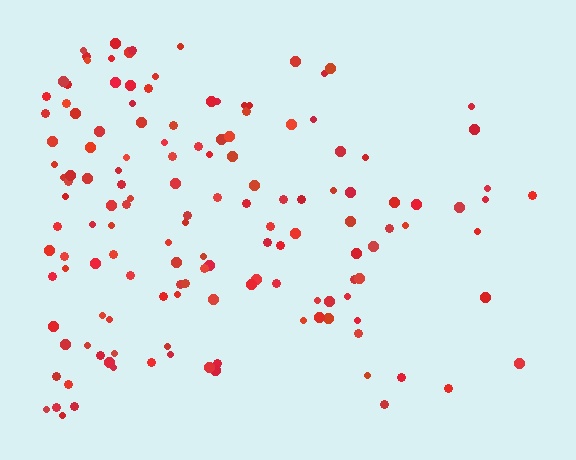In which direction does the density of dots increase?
From right to left, with the left side densest.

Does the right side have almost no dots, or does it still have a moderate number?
Still a moderate number, just noticeably fewer than the left.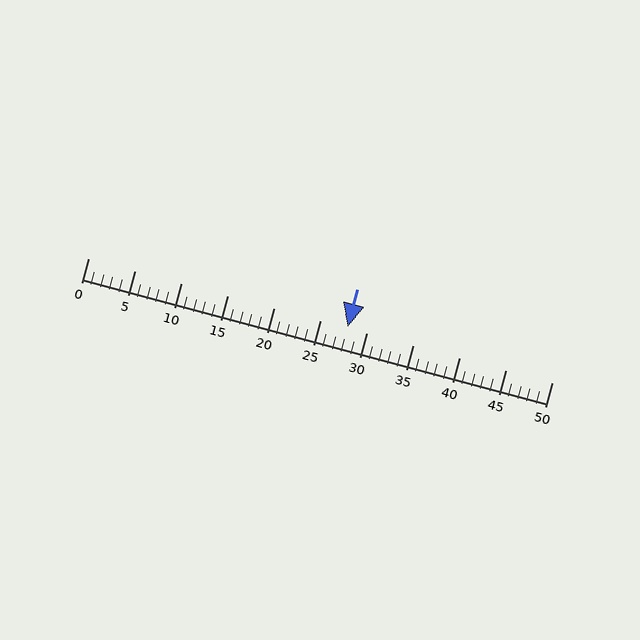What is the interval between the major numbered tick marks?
The major tick marks are spaced 5 units apart.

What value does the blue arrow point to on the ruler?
The blue arrow points to approximately 28.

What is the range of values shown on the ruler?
The ruler shows values from 0 to 50.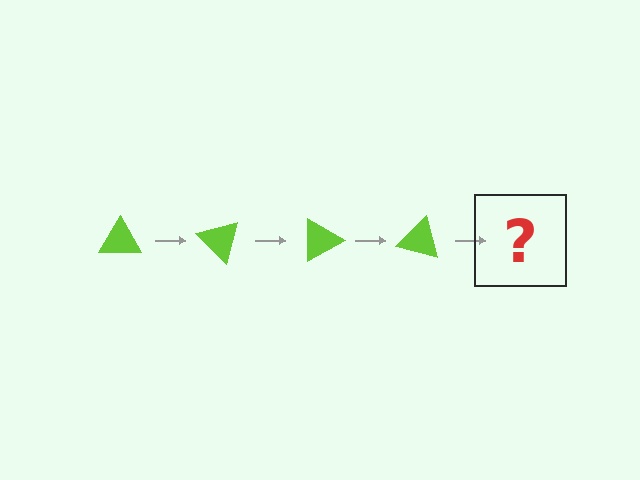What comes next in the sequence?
The next element should be a lime triangle rotated 180 degrees.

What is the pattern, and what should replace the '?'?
The pattern is that the triangle rotates 45 degrees each step. The '?' should be a lime triangle rotated 180 degrees.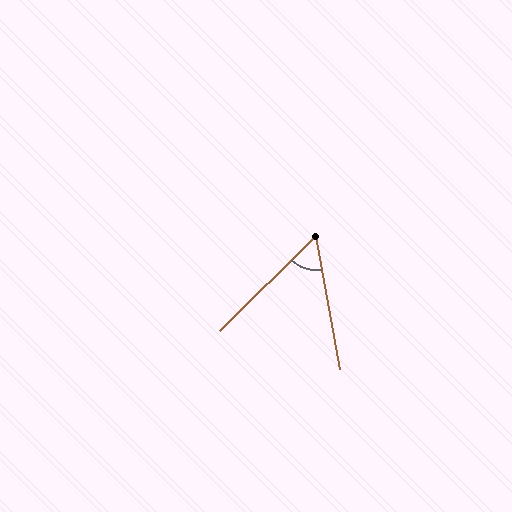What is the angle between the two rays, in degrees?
Approximately 55 degrees.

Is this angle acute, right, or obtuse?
It is acute.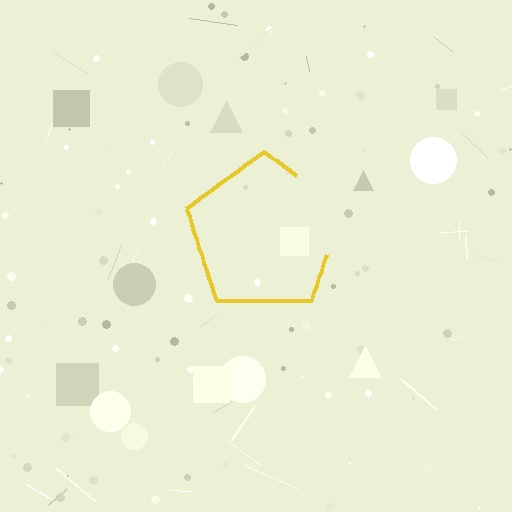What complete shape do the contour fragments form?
The contour fragments form a pentagon.